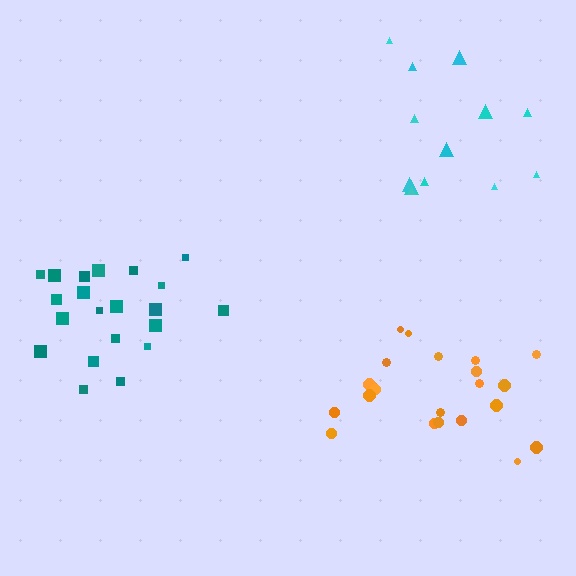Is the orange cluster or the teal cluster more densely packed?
Teal.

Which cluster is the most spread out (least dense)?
Cyan.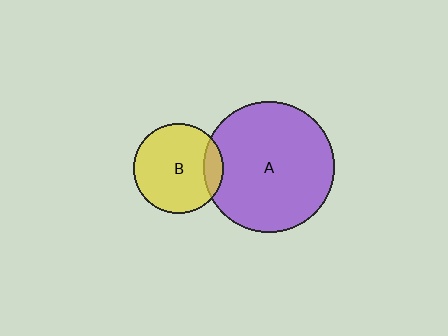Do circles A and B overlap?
Yes.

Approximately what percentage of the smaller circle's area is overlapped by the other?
Approximately 15%.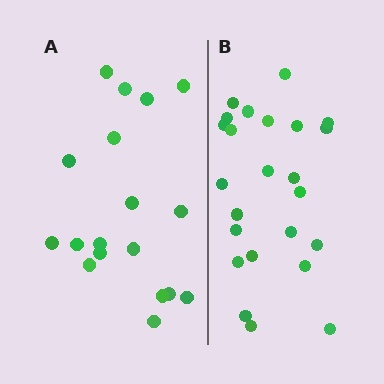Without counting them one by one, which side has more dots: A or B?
Region B (the right region) has more dots.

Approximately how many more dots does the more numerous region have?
Region B has about 6 more dots than region A.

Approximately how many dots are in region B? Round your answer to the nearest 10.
About 20 dots. (The exact count is 24, which rounds to 20.)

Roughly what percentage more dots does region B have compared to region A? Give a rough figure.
About 35% more.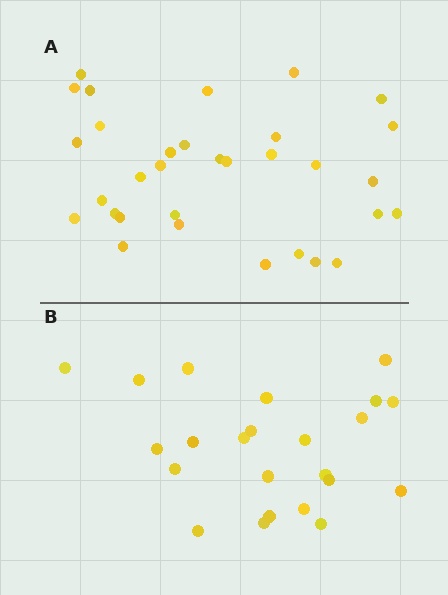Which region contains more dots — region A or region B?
Region A (the top region) has more dots.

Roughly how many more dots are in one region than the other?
Region A has roughly 8 or so more dots than region B.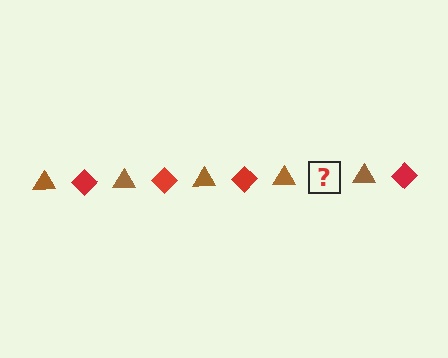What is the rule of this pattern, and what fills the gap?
The rule is that the pattern alternates between brown triangle and red diamond. The gap should be filled with a red diamond.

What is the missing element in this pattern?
The missing element is a red diamond.